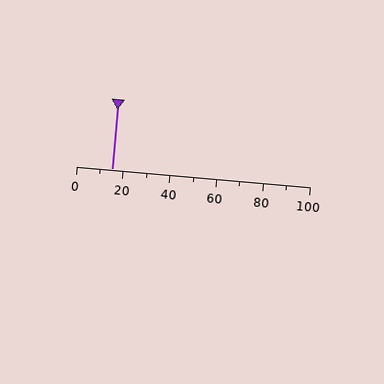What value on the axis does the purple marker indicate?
The marker indicates approximately 15.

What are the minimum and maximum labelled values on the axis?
The axis runs from 0 to 100.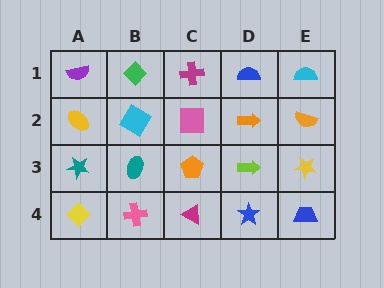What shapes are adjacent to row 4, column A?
A teal star (row 3, column A), a pink cross (row 4, column B).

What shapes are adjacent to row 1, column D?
An orange arrow (row 2, column D), a magenta cross (row 1, column C), a cyan semicircle (row 1, column E).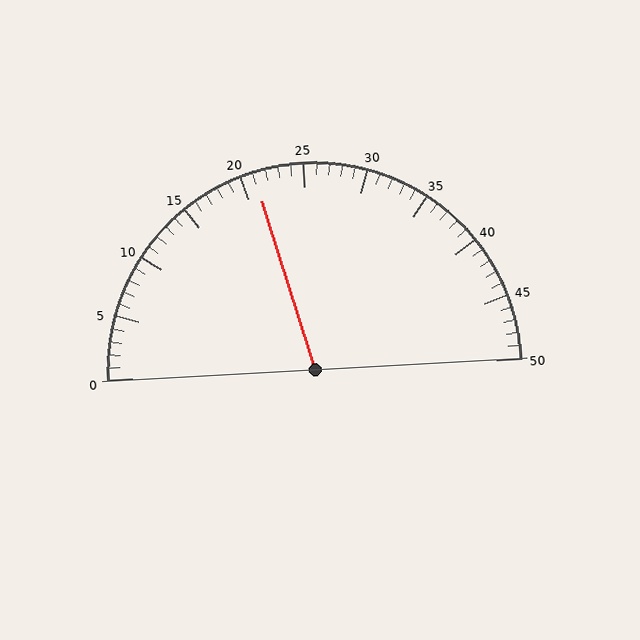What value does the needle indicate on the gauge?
The needle indicates approximately 21.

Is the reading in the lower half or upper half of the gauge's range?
The reading is in the lower half of the range (0 to 50).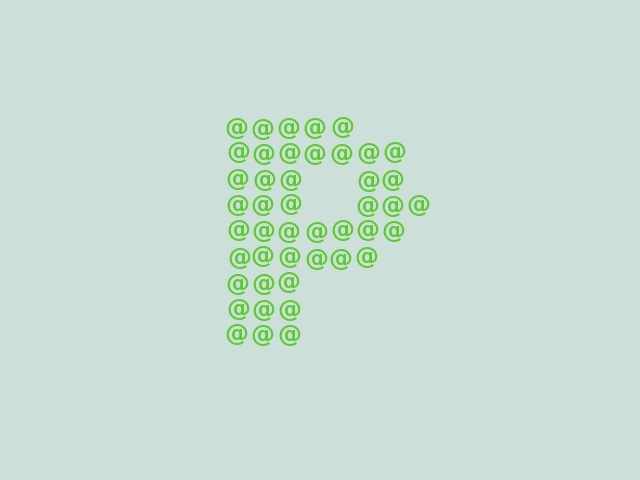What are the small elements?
The small elements are at signs.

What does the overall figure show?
The overall figure shows the letter P.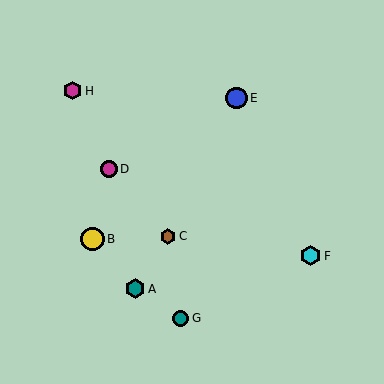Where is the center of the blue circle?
The center of the blue circle is at (236, 98).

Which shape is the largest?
The yellow circle (labeled B) is the largest.